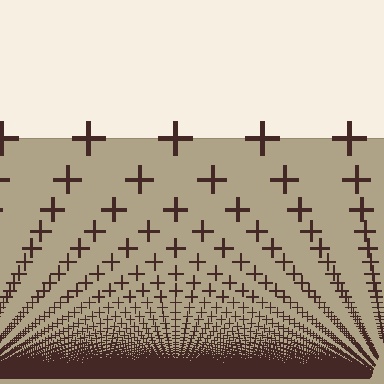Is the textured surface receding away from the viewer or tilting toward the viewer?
The surface appears to tilt toward the viewer. Texture elements get larger and sparser toward the top.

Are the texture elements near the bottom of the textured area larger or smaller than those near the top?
Smaller. The gradient is inverted — elements near the bottom are smaller and denser.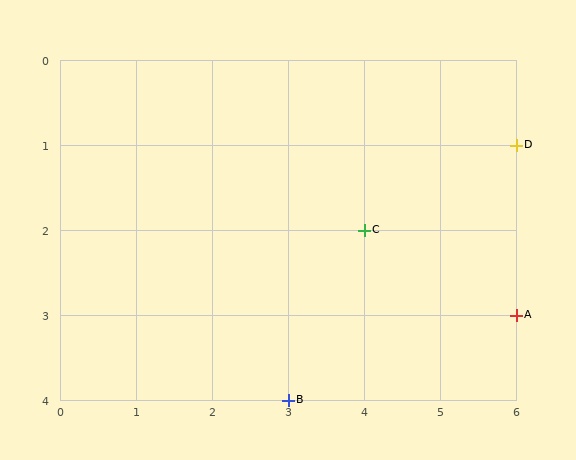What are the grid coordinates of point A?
Point A is at grid coordinates (6, 3).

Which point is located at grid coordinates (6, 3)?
Point A is at (6, 3).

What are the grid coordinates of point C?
Point C is at grid coordinates (4, 2).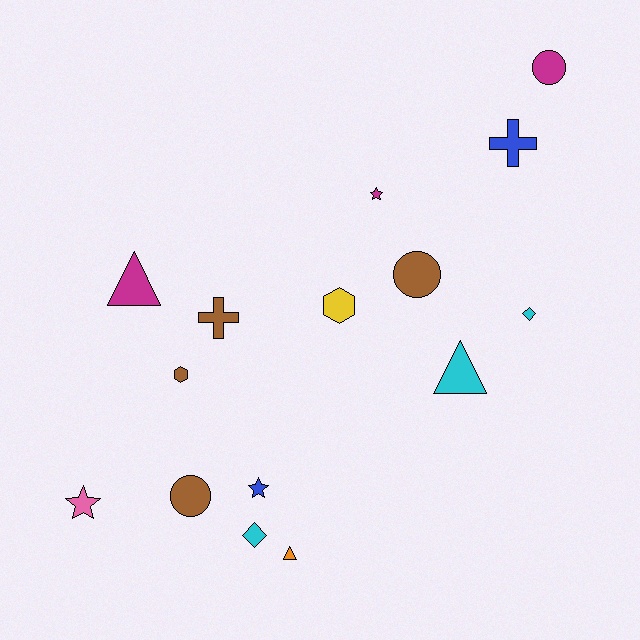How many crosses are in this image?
There are 2 crosses.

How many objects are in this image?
There are 15 objects.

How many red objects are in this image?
There are no red objects.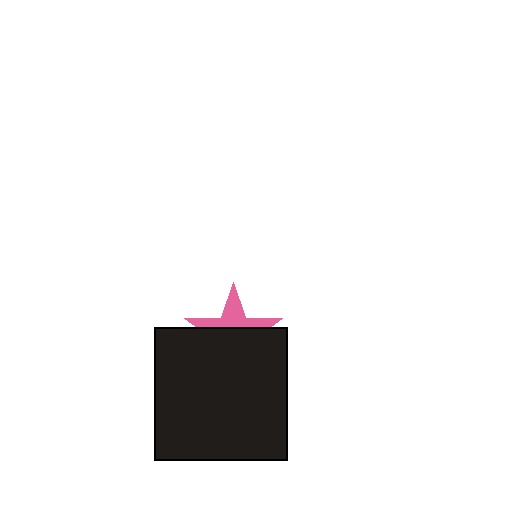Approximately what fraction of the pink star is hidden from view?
Roughly 59% of the pink star is hidden behind the black square.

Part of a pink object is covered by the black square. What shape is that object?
It is a star.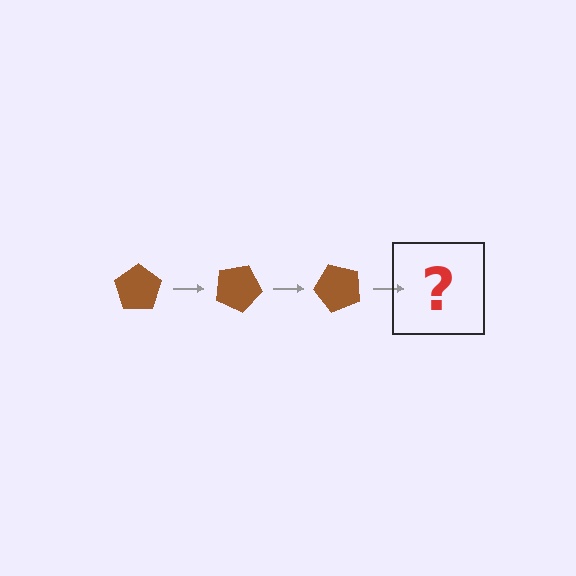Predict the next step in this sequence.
The next step is a brown pentagon rotated 75 degrees.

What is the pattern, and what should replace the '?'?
The pattern is that the pentagon rotates 25 degrees each step. The '?' should be a brown pentagon rotated 75 degrees.